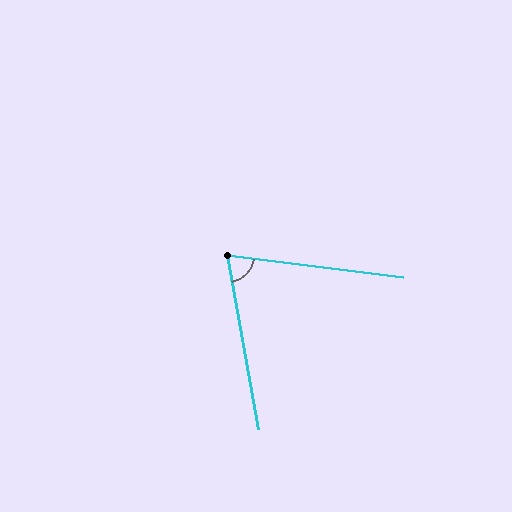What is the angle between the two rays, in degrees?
Approximately 73 degrees.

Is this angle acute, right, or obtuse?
It is acute.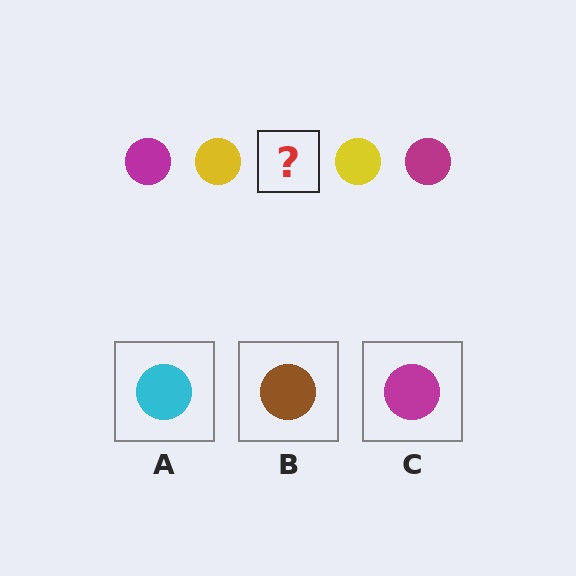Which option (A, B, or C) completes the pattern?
C.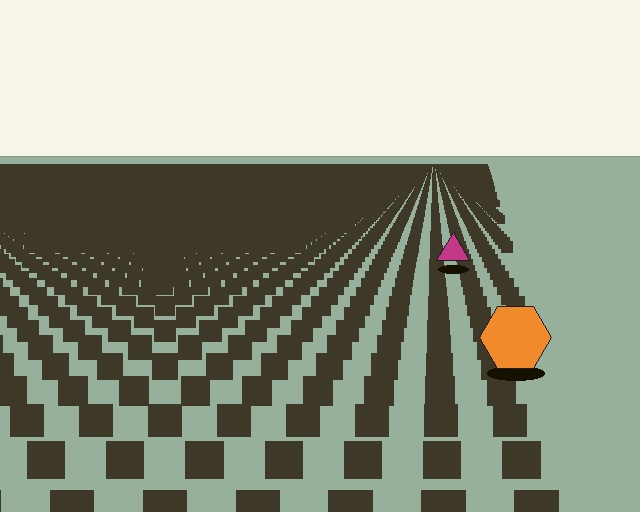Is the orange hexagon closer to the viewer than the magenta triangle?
Yes. The orange hexagon is closer — you can tell from the texture gradient: the ground texture is coarser near it.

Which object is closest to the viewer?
The orange hexagon is closest. The texture marks near it are larger and more spread out.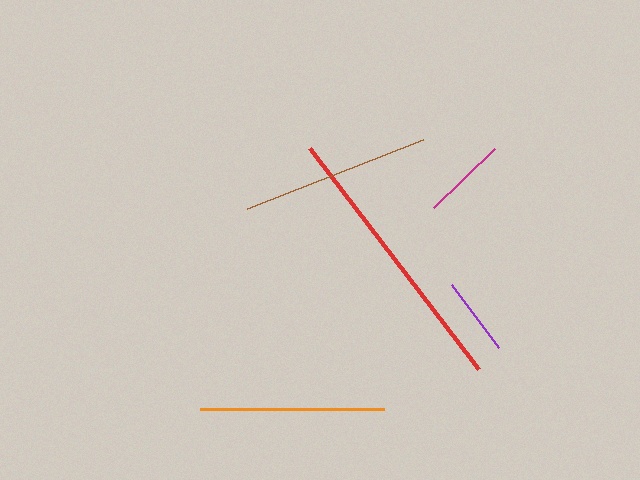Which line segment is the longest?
The red line is the longest at approximately 277 pixels.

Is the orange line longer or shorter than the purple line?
The orange line is longer than the purple line.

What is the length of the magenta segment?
The magenta segment is approximately 85 pixels long.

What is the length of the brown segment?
The brown segment is approximately 189 pixels long.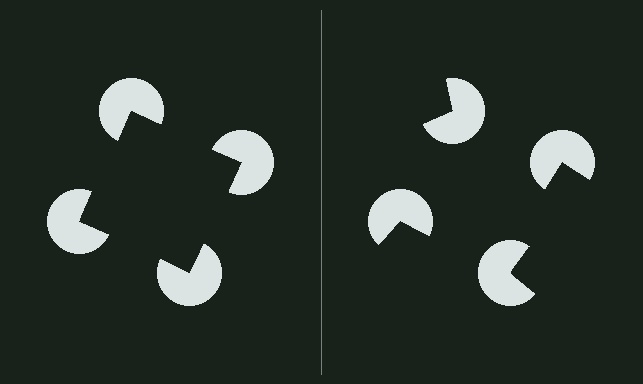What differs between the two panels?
The pac-man discs are positioned identically on both sides; only the wedge orientations differ. On the left they align to a square; on the right they are misaligned.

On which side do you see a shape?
An illusory square appears on the left side. On the right side the wedge cuts are rotated, so no coherent shape forms.